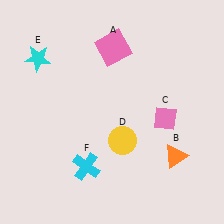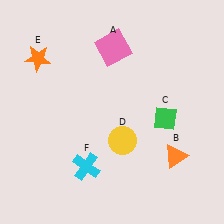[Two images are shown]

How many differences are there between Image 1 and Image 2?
There are 2 differences between the two images.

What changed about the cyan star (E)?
In Image 1, E is cyan. In Image 2, it changed to orange.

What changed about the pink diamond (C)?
In Image 1, C is pink. In Image 2, it changed to green.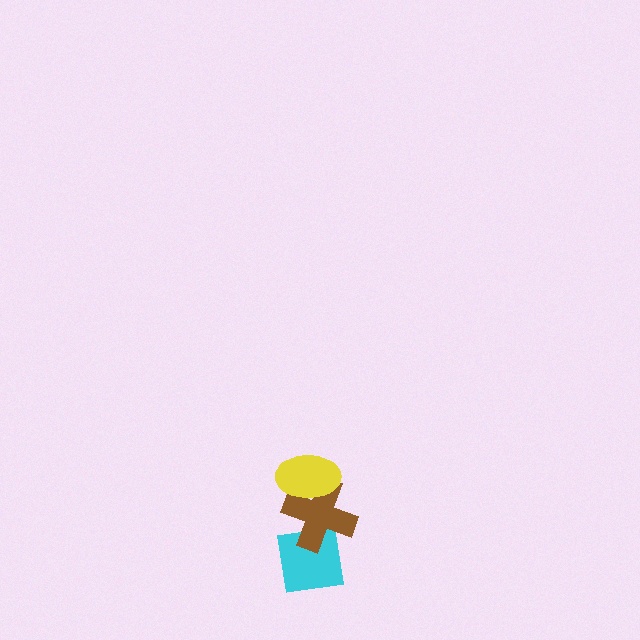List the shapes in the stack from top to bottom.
From top to bottom: the yellow ellipse, the brown cross, the cyan square.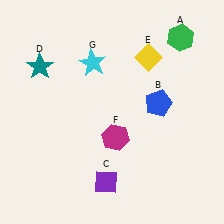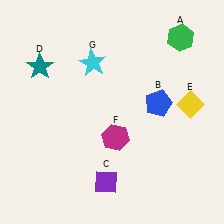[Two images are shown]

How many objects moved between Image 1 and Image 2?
1 object moved between the two images.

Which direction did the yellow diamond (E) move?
The yellow diamond (E) moved down.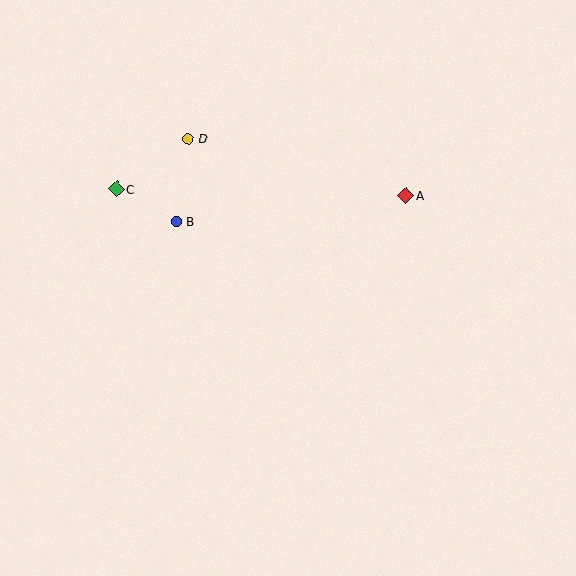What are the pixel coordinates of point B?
Point B is at (176, 221).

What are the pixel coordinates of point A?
Point A is at (406, 195).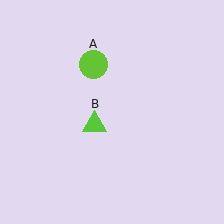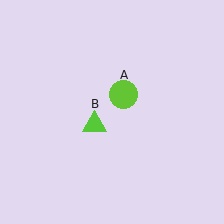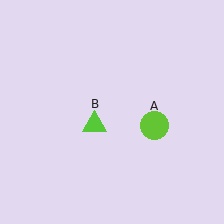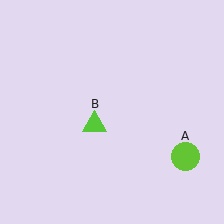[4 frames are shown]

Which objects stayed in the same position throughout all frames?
Lime triangle (object B) remained stationary.